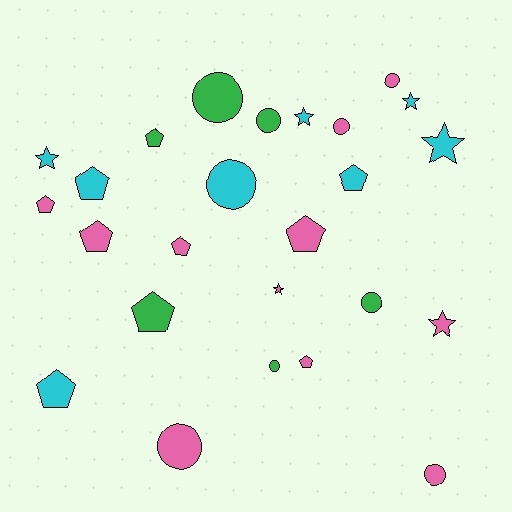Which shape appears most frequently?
Pentagon, with 10 objects.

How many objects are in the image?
There are 25 objects.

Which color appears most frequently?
Pink, with 11 objects.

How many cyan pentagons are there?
There are 3 cyan pentagons.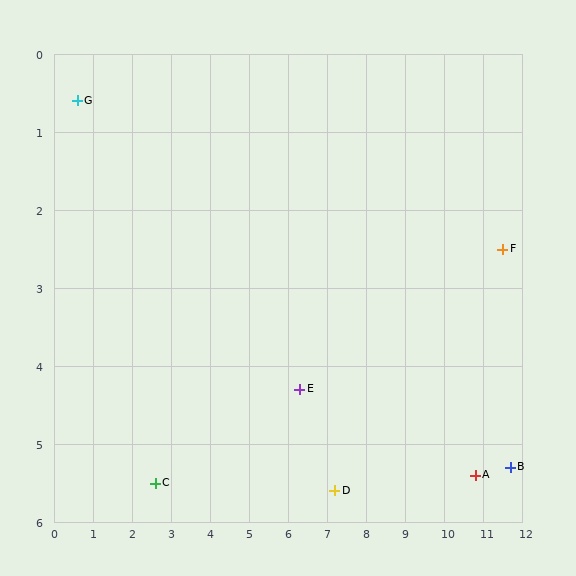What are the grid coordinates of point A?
Point A is at approximately (10.8, 5.4).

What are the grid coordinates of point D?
Point D is at approximately (7.2, 5.6).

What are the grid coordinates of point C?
Point C is at approximately (2.6, 5.5).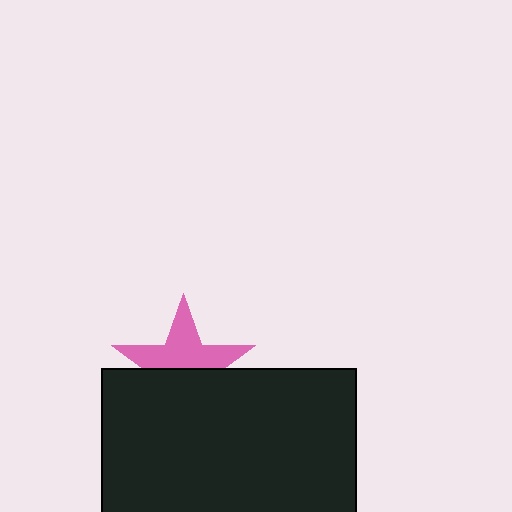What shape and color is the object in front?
The object in front is a black rectangle.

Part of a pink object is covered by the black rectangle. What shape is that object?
It is a star.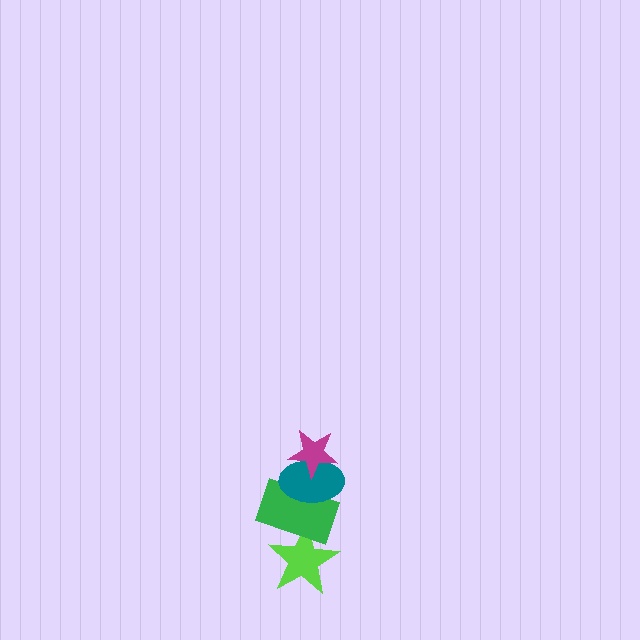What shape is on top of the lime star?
The green rectangle is on top of the lime star.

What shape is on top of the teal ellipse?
The magenta star is on top of the teal ellipse.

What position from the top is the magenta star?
The magenta star is 1st from the top.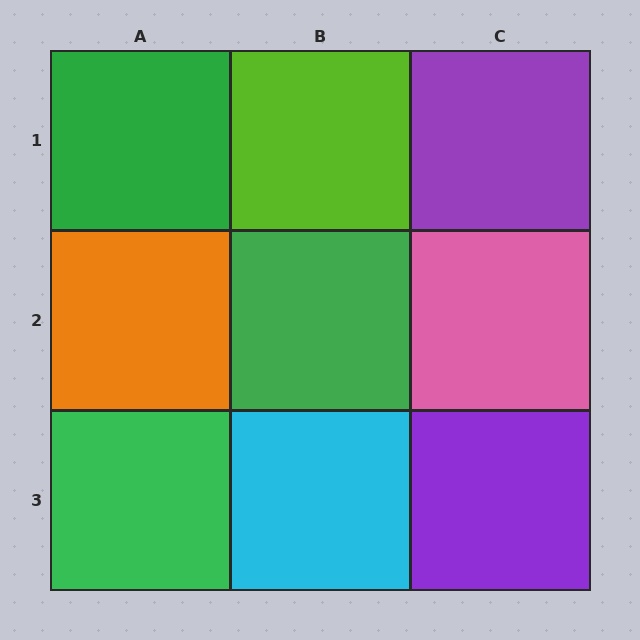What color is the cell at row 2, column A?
Orange.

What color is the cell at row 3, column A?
Green.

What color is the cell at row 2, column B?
Green.